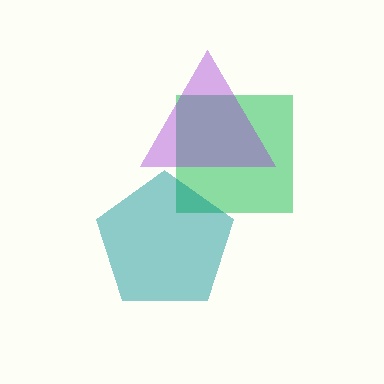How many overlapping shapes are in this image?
There are 3 overlapping shapes in the image.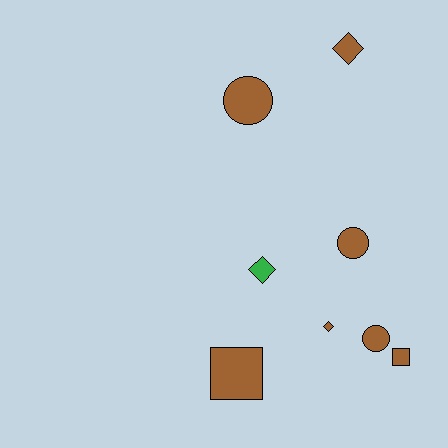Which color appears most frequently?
Brown, with 7 objects.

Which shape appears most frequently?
Circle, with 3 objects.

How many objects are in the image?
There are 8 objects.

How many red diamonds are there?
There are no red diamonds.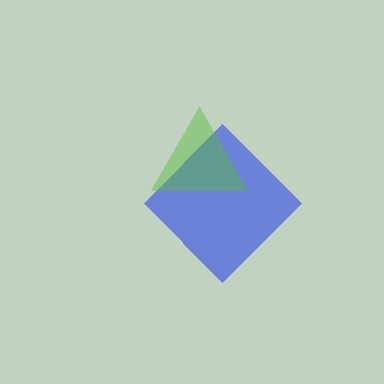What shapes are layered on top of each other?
The layered shapes are: a blue diamond, a lime triangle.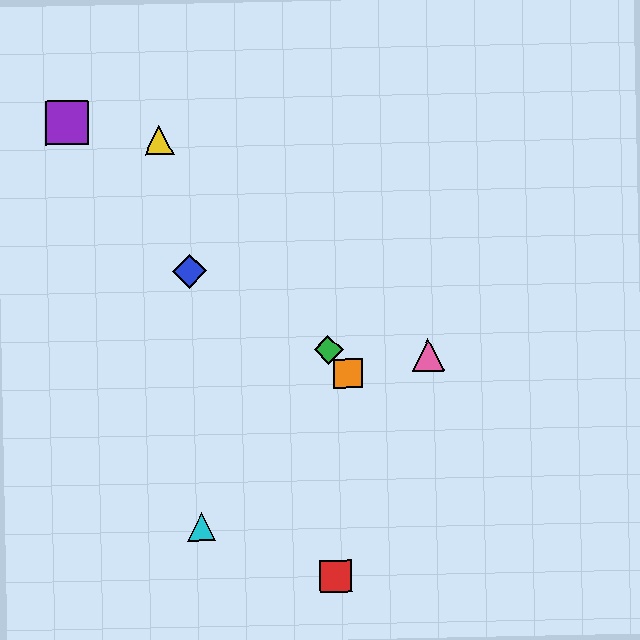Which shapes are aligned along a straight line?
The green diamond, the yellow triangle, the orange square are aligned along a straight line.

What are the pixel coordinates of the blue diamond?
The blue diamond is at (189, 271).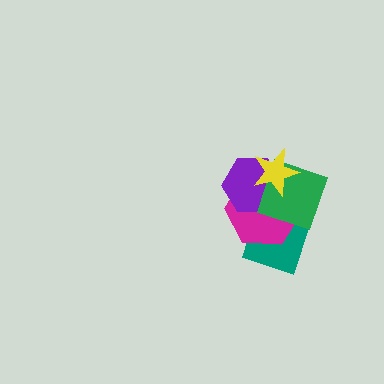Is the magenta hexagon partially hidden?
Yes, it is partially covered by another shape.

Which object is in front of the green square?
The yellow star is in front of the green square.